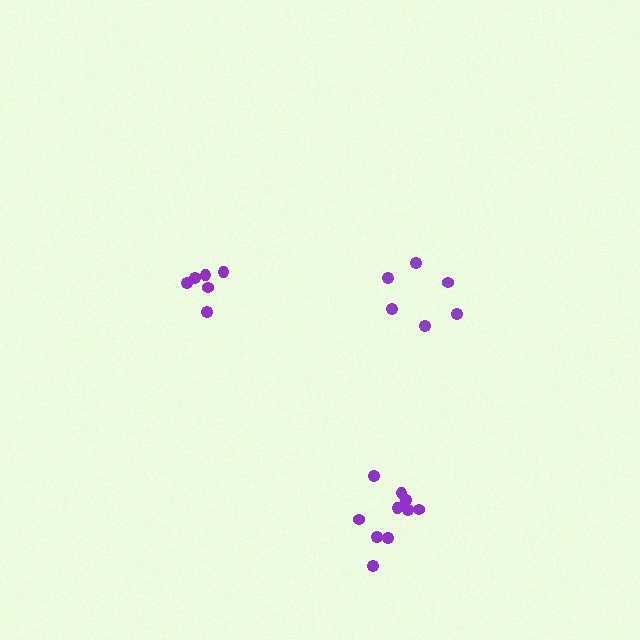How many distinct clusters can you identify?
There are 3 distinct clusters.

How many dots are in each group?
Group 1: 6 dots, Group 2: 6 dots, Group 3: 11 dots (23 total).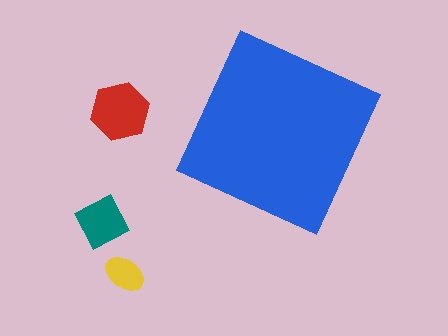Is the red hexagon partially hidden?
No, the red hexagon is fully visible.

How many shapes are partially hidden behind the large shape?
0 shapes are partially hidden.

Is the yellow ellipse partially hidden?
No, the yellow ellipse is fully visible.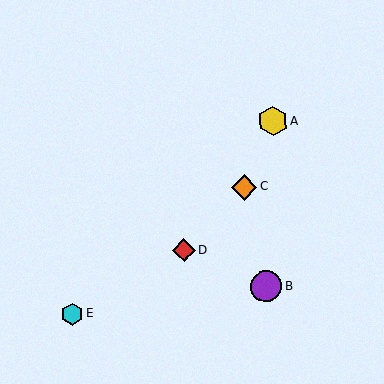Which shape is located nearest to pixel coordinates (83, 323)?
The cyan hexagon (labeled E) at (72, 314) is nearest to that location.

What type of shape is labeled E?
Shape E is a cyan hexagon.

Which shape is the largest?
The purple circle (labeled B) is the largest.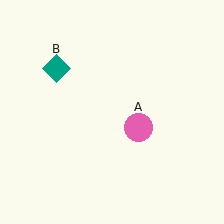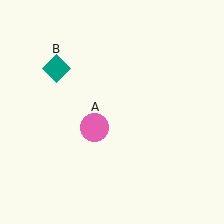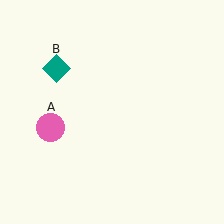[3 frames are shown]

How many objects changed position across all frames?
1 object changed position: pink circle (object A).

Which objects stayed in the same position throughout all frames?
Teal diamond (object B) remained stationary.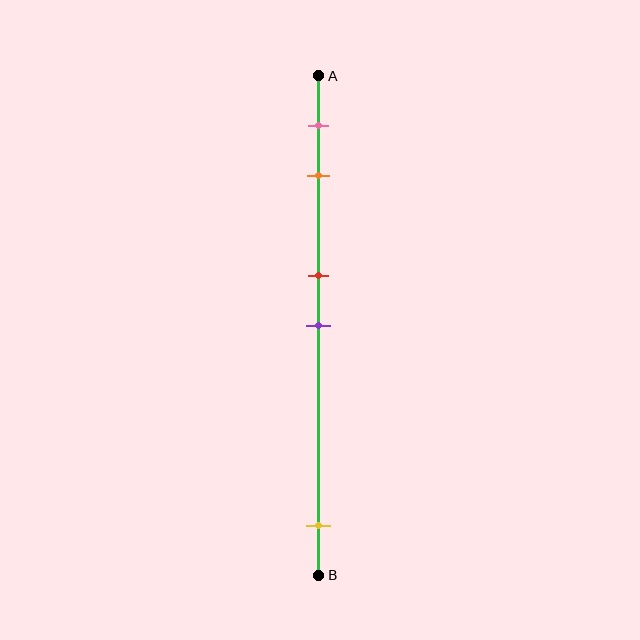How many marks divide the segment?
There are 5 marks dividing the segment.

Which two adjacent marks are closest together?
The red and purple marks are the closest adjacent pair.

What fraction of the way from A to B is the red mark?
The red mark is approximately 40% (0.4) of the way from A to B.